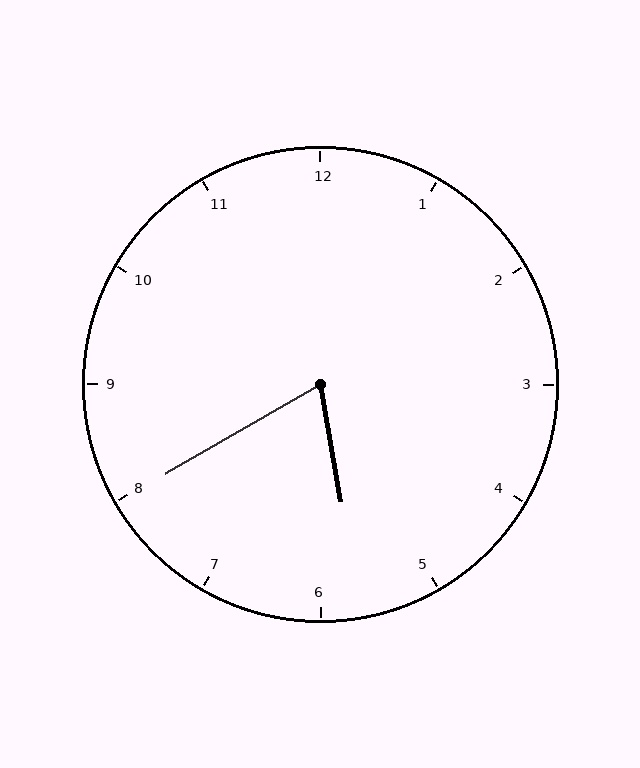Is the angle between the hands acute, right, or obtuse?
It is acute.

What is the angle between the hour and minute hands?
Approximately 70 degrees.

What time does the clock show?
5:40.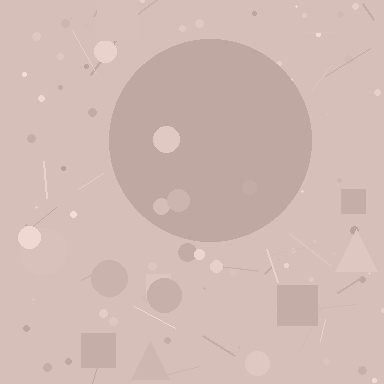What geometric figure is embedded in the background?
A circle is embedded in the background.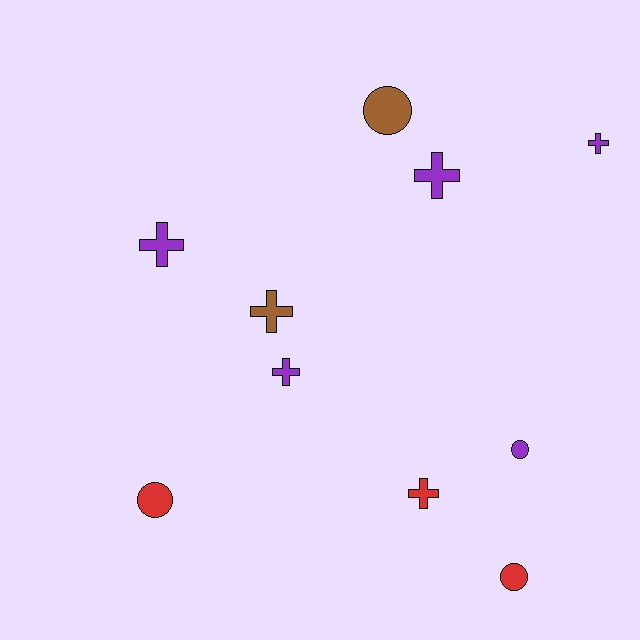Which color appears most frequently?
Purple, with 5 objects.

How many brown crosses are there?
There is 1 brown cross.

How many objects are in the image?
There are 10 objects.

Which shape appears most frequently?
Cross, with 6 objects.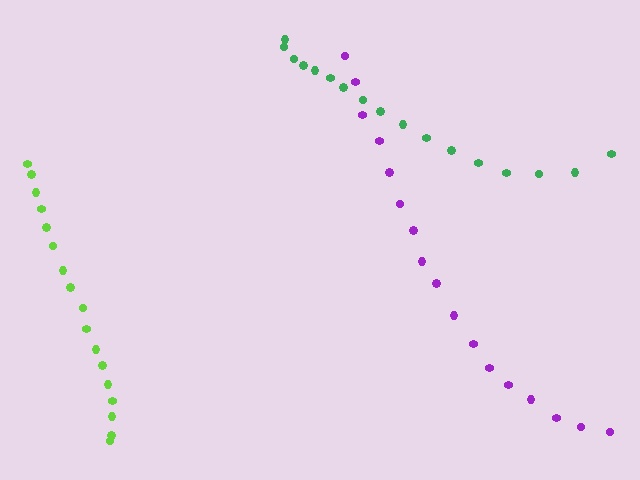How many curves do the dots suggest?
There are 3 distinct paths.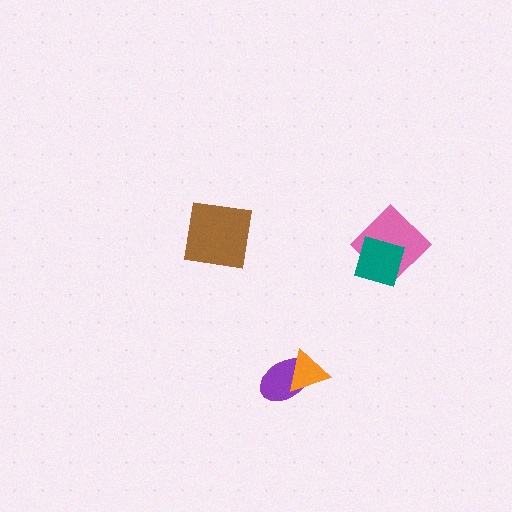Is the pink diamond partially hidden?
Yes, it is partially covered by another shape.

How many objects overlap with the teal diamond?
1 object overlaps with the teal diamond.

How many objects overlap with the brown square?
0 objects overlap with the brown square.